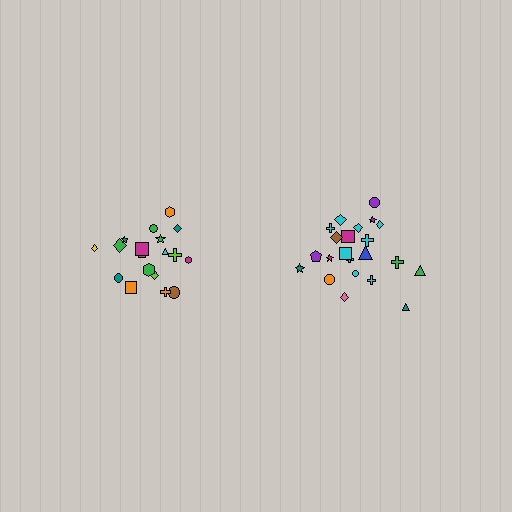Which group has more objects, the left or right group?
The right group.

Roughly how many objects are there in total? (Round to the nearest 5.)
Roughly 40 objects in total.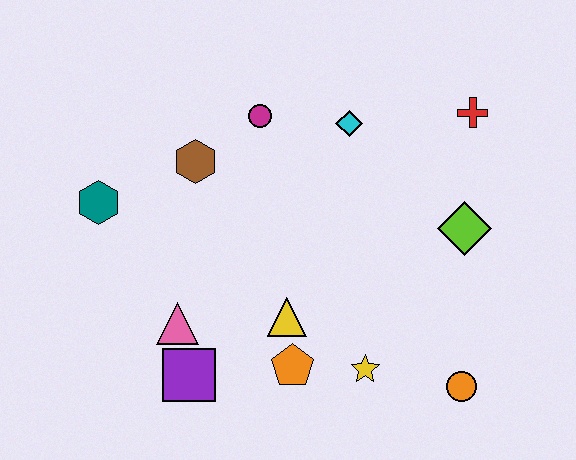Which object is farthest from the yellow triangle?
The red cross is farthest from the yellow triangle.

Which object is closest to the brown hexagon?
The magenta circle is closest to the brown hexagon.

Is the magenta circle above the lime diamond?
Yes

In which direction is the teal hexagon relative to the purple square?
The teal hexagon is above the purple square.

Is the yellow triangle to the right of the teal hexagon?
Yes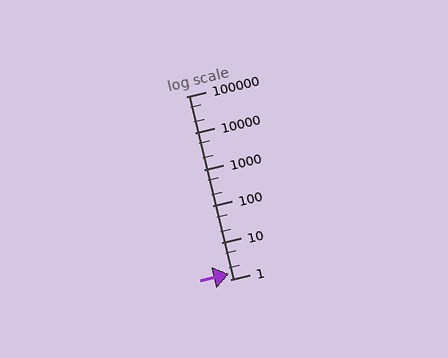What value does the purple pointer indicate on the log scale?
The pointer indicates approximately 1.4.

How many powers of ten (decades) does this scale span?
The scale spans 5 decades, from 1 to 100000.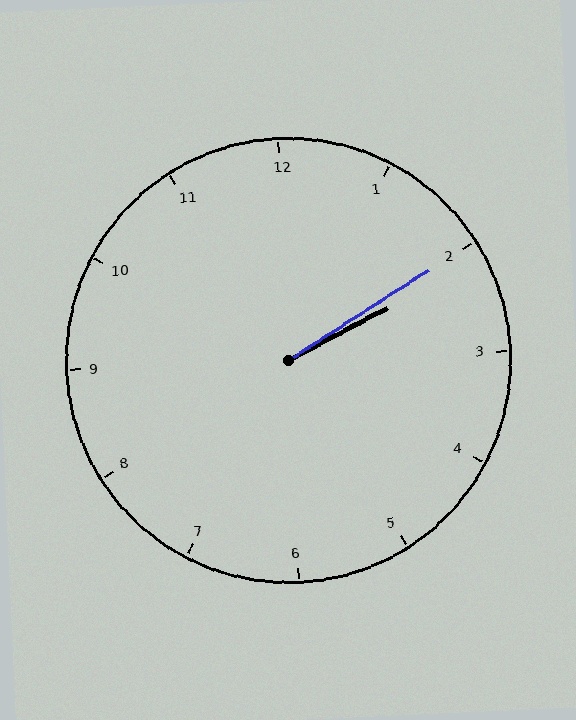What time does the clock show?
2:10.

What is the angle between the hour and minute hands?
Approximately 5 degrees.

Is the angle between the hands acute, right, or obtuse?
It is acute.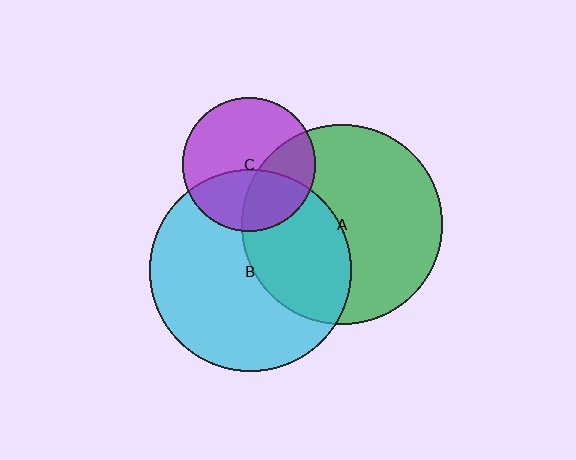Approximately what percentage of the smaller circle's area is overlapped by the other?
Approximately 35%.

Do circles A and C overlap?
Yes.